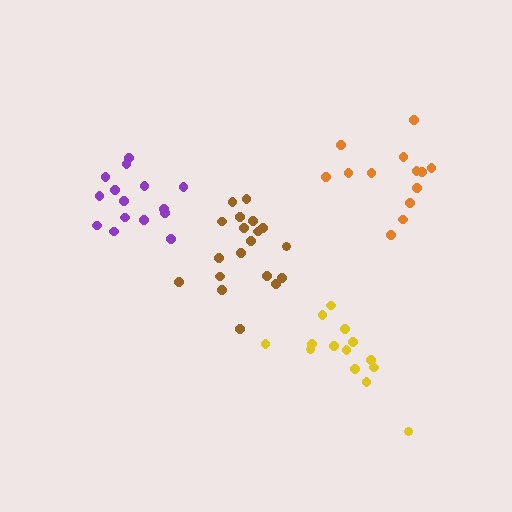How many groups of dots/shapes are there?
There are 4 groups.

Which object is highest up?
The orange cluster is topmost.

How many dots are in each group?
Group 1: 14 dots, Group 2: 13 dots, Group 3: 15 dots, Group 4: 19 dots (61 total).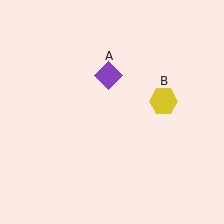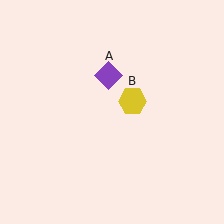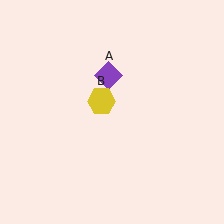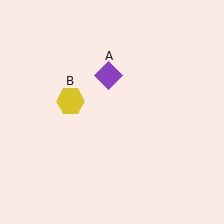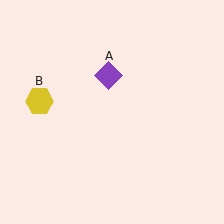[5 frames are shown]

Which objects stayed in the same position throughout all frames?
Purple diamond (object A) remained stationary.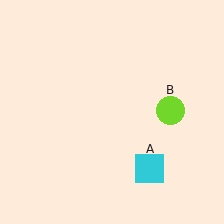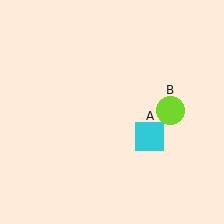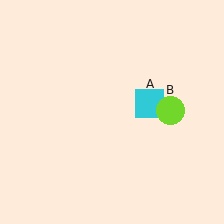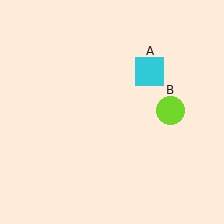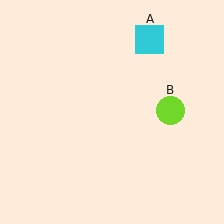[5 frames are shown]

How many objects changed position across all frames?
1 object changed position: cyan square (object A).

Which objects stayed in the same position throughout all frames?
Lime circle (object B) remained stationary.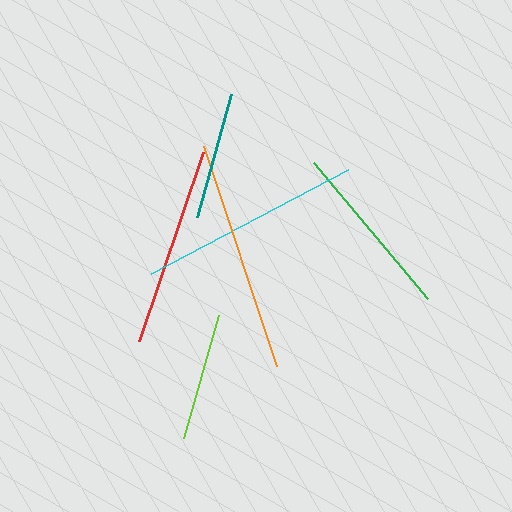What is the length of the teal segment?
The teal segment is approximately 128 pixels long.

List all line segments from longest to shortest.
From longest to shortest: orange, cyan, red, green, lime, teal.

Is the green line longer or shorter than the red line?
The red line is longer than the green line.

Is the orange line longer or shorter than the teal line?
The orange line is longer than the teal line.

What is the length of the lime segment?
The lime segment is approximately 128 pixels long.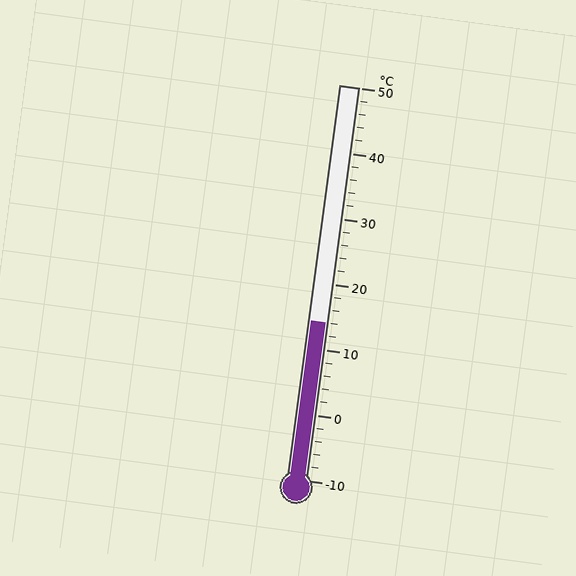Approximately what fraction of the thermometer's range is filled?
The thermometer is filled to approximately 40% of its range.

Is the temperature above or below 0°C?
The temperature is above 0°C.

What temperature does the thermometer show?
The thermometer shows approximately 14°C.